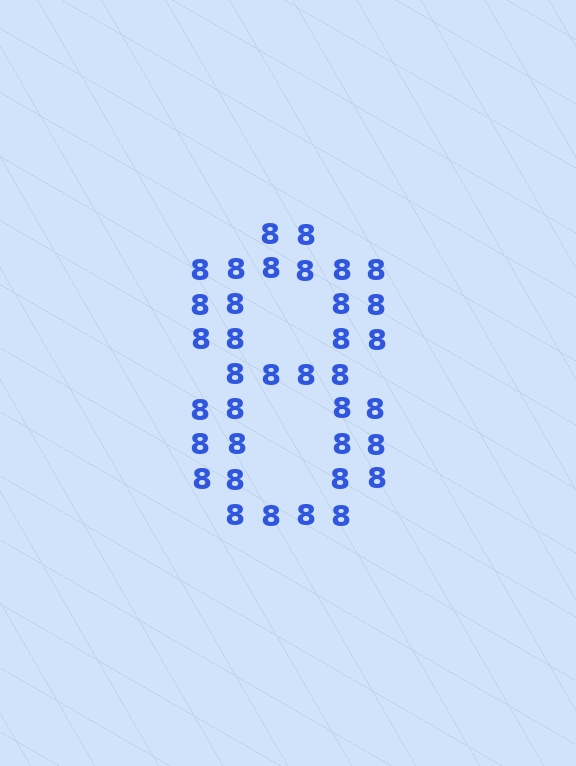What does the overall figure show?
The overall figure shows the digit 8.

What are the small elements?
The small elements are digit 8's.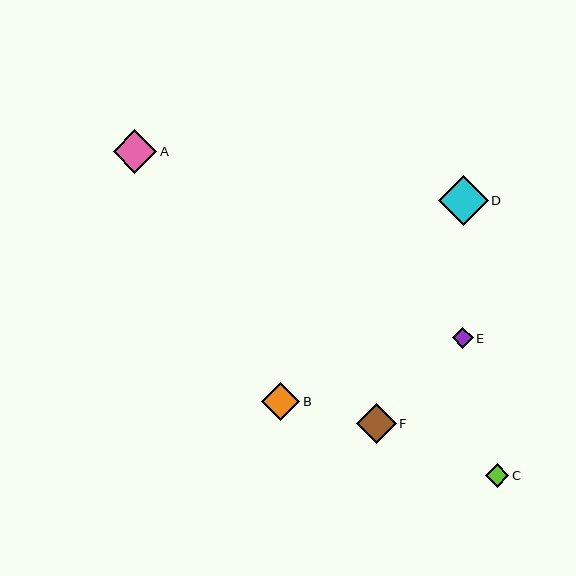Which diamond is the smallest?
Diamond E is the smallest with a size of approximately 21 pixels.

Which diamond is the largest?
Diamond D is the largest with a size of approximately 50 pixels.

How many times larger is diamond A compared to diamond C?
Diamond A is approximately 1.8 times the size of diamond C.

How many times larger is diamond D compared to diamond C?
Diamond D is approximately 2.1 times the size of diamond C.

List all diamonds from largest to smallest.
From largest to smallest: D, A, F, B, C, E.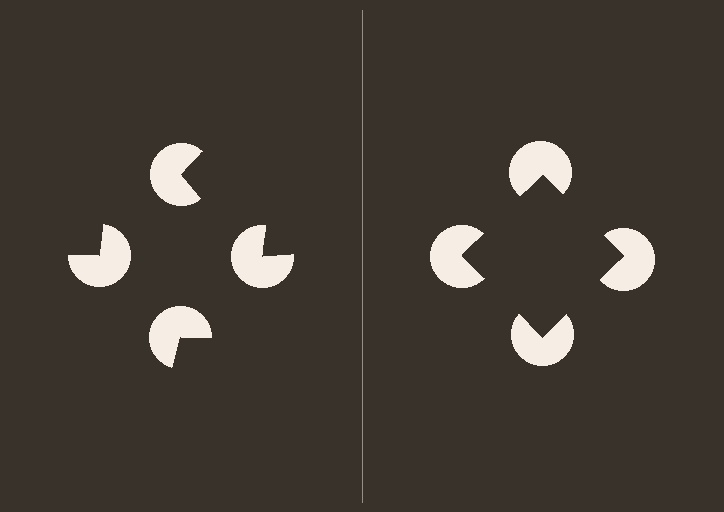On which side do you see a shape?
An illusory square appears on the right side. On the left side the wedge cuts are rotated, so no coherent shape forms.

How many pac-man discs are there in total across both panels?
8 — 4 on each side.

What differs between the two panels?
The pac-man discs are positioned identically on both sides; only the wedge orientations differ. On the right they align to a square; on the left they are misaligned.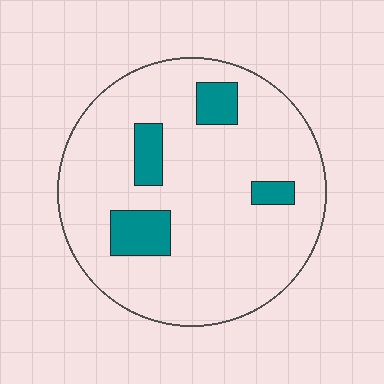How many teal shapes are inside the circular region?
4.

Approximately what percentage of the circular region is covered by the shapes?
Approximately 15%.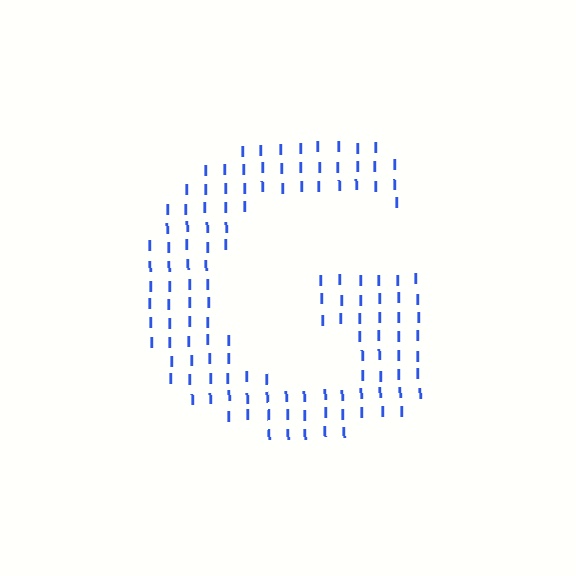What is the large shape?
The large shape is the letter G.